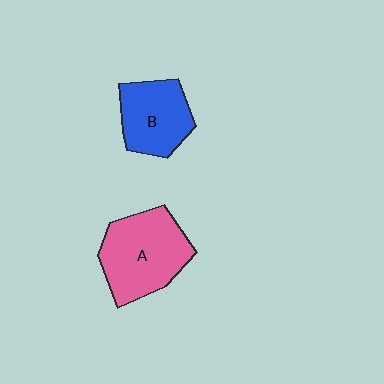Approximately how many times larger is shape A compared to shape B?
Approximately 1.3 times.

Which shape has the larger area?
Shape A (pink).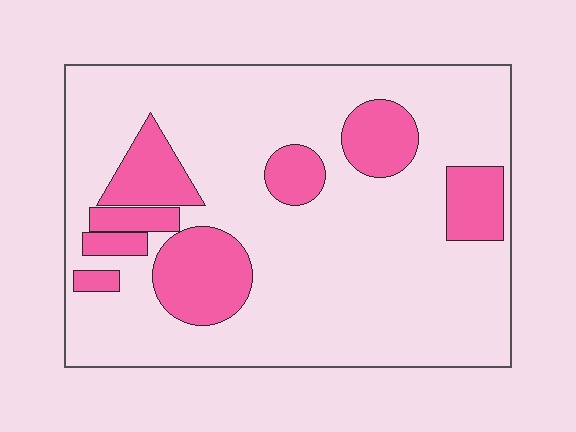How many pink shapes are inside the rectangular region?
8.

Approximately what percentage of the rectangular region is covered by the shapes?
Approximately 20%.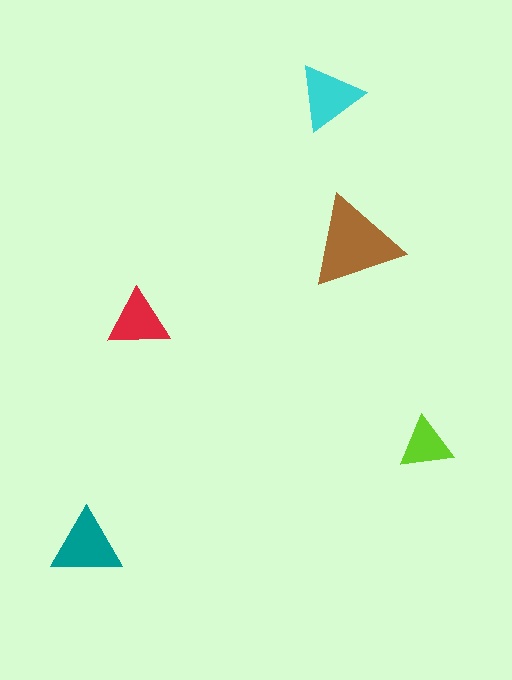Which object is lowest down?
The teal triangle is bottommost.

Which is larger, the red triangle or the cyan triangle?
The cyan one.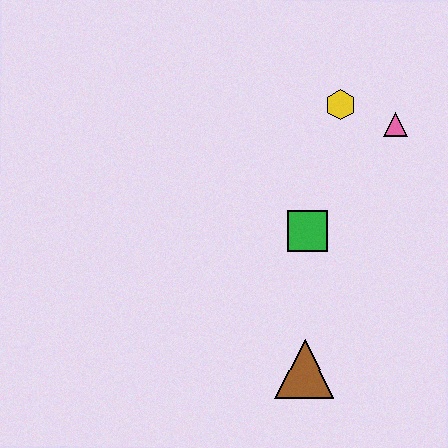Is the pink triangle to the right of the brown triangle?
Yes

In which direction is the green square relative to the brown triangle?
The green square is above the brown triangle.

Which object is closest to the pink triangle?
The yellow hexagon is closest to the pink triangle.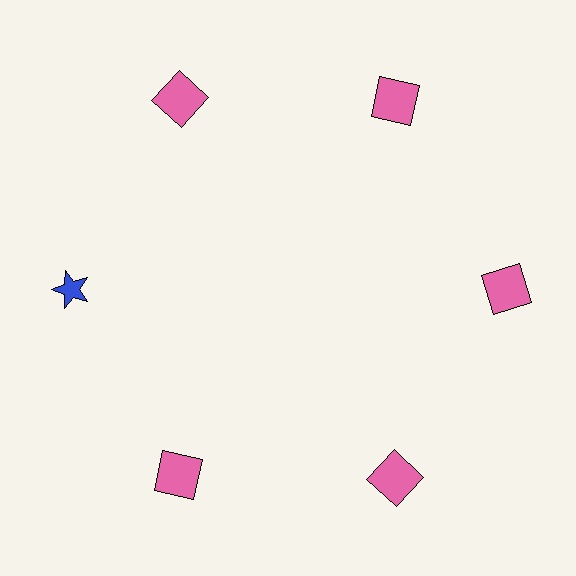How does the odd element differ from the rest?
It differs in both color (blue instead of pink) and shape (star instead of square).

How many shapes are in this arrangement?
There are 6 shapes arranged in a ring pattern.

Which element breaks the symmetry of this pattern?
The blue star at roughly the 9 o'clock position breaks the symmetry. All other shapes are pink squares.